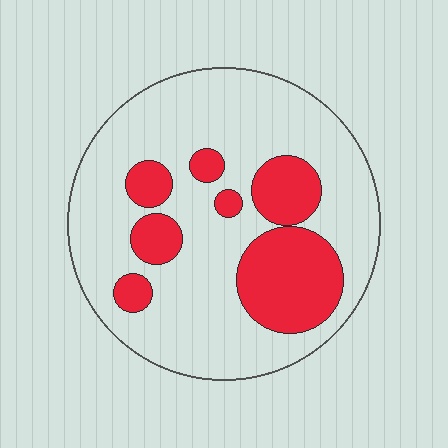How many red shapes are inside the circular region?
7.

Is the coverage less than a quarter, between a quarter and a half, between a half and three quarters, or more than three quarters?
Between a quarter and a half.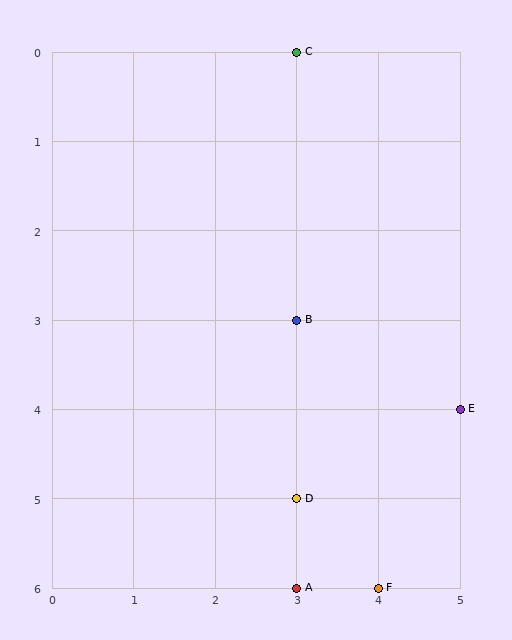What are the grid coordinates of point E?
Point E is at grid coordinates (5, 4).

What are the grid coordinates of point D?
Point D is at grid coordinates (3, 5).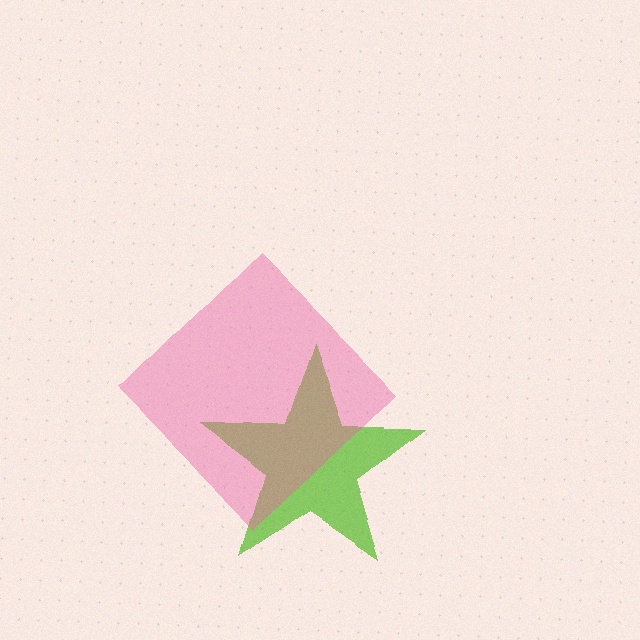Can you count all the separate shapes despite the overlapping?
Yes, there are 2 separate shapes.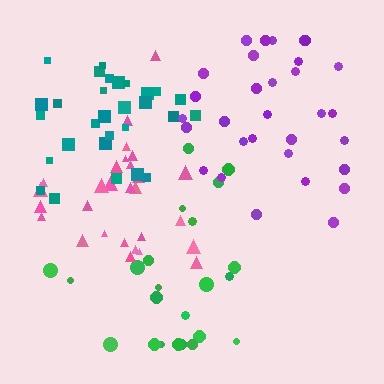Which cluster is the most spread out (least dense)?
Green.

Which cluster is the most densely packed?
Teal.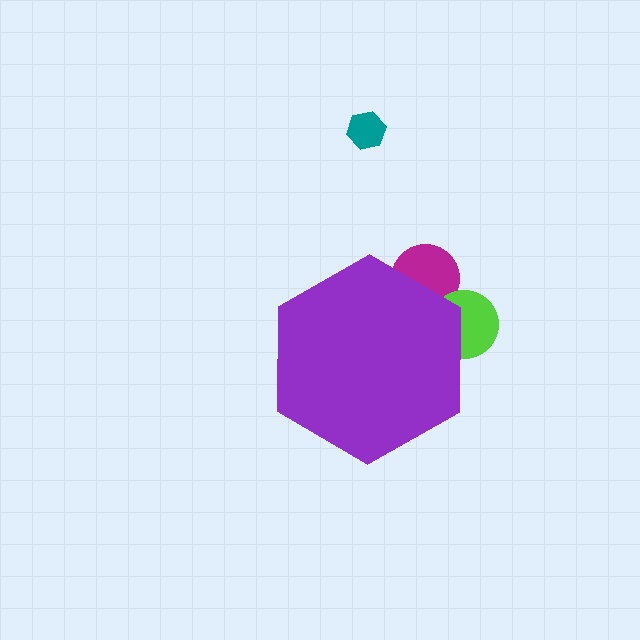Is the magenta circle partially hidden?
Yes, the magenta circle is partially hidden behind the purple hexagon.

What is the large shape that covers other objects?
A purple hexagon.